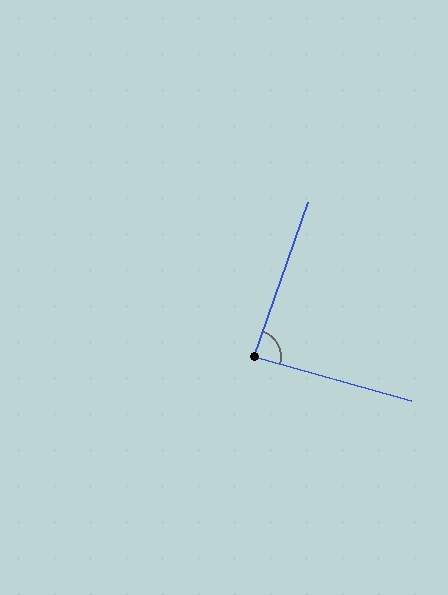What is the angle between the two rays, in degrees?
Approximately 86 degrees.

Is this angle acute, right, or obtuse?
It is approximately a right angle.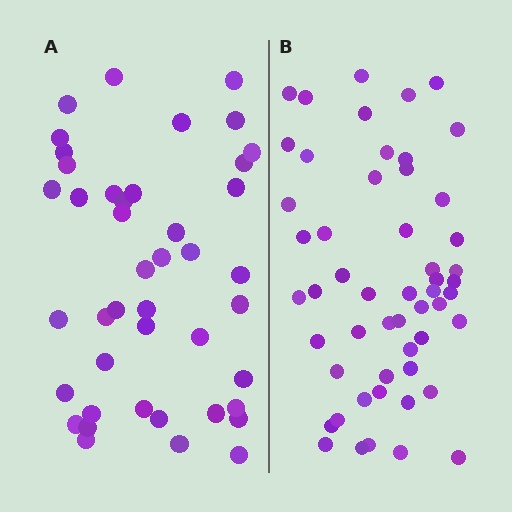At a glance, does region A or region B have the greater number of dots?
Region B (the right region) has more dots.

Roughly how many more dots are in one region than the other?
Region B has roughly 10 or so more dots than region A.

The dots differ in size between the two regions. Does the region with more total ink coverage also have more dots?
No. Region A has more total ink coverage because its dots are larger, but region B actually contains more individual dots. Total area can be misleading — the number of items is what matters here.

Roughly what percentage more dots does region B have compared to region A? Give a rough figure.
About 25% more.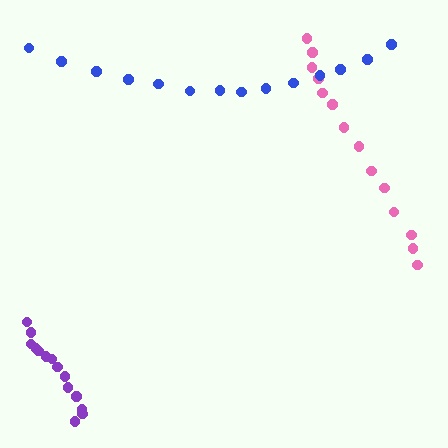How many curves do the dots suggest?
There are 3 distinct paths.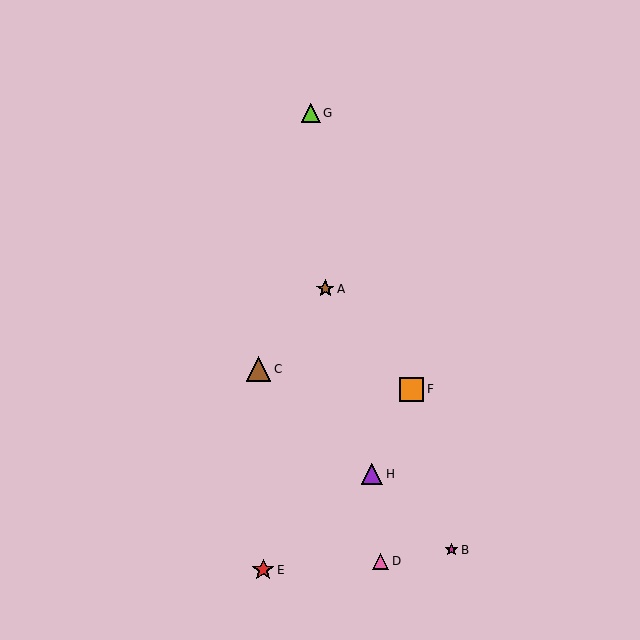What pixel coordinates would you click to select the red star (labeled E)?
Click at (263, 570) to select the red star E.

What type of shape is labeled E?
Shape E is a red star.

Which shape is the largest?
The brown triangle (labeled C) is the largest.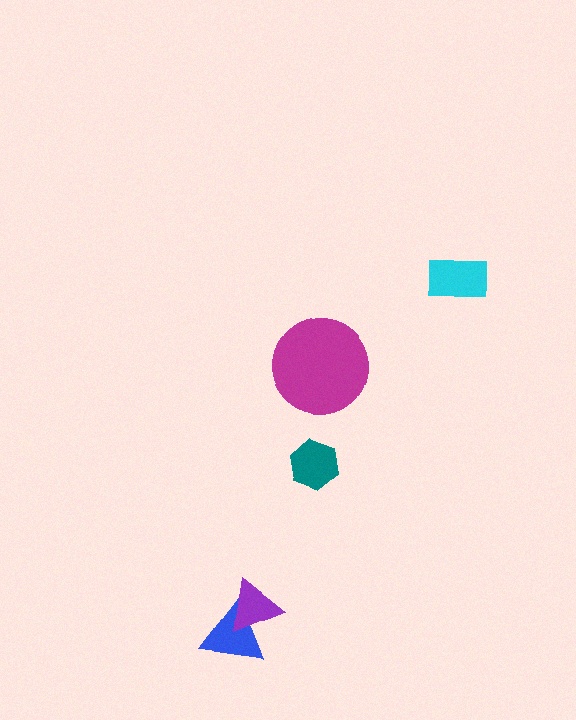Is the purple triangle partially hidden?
No, no other shape covers it.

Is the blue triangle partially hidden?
Yes, it is partially covered by another shape.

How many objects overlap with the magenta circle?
0 objects overlap with the magenta circle.